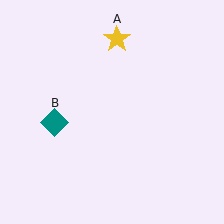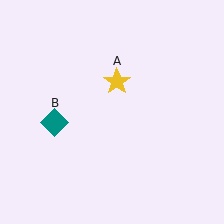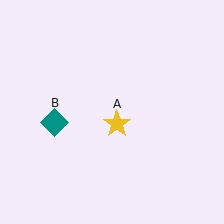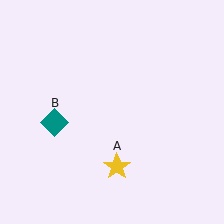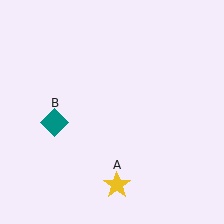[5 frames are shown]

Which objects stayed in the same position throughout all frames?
Teal diamond (object B) remained stationary.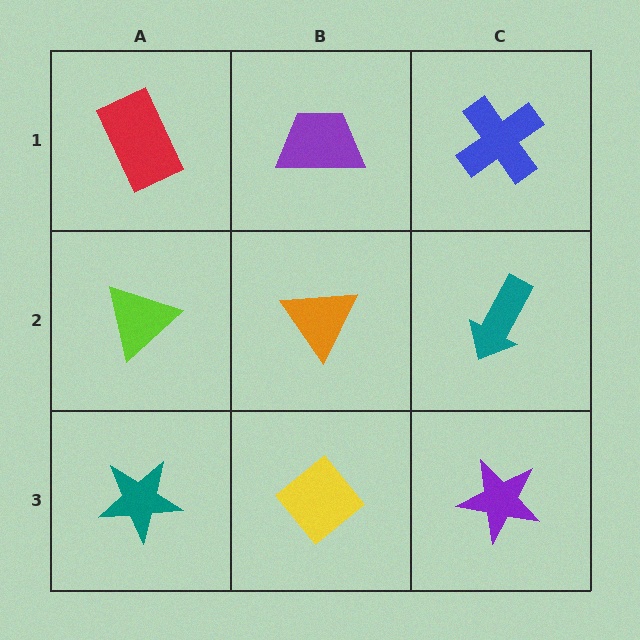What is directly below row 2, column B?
A yellow diamond.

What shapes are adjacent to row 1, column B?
An orange triangle (row 2, column B), a red rectangle (row 1, column A), a blue cross (row 1, column C).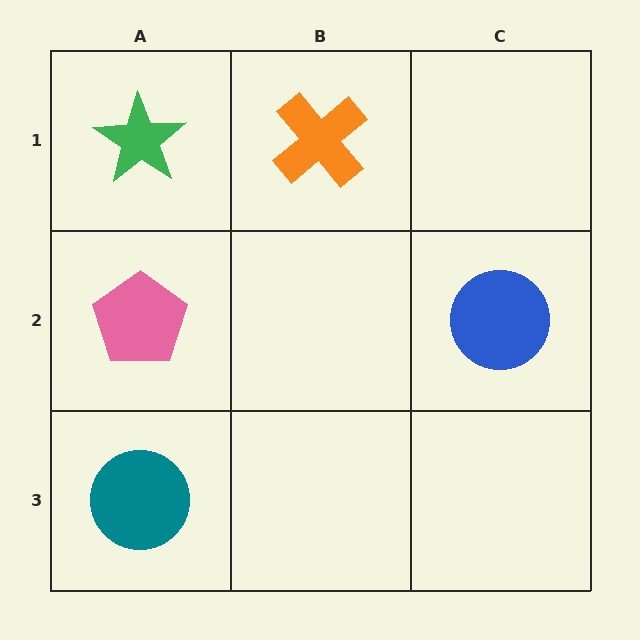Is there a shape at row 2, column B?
No, that cell is empty.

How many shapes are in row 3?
1 shape.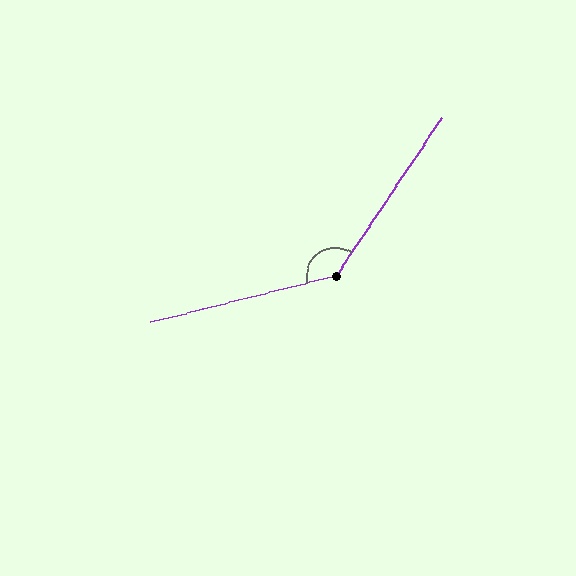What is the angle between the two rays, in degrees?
Approximately 138 degrees.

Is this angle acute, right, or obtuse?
It is obtuse.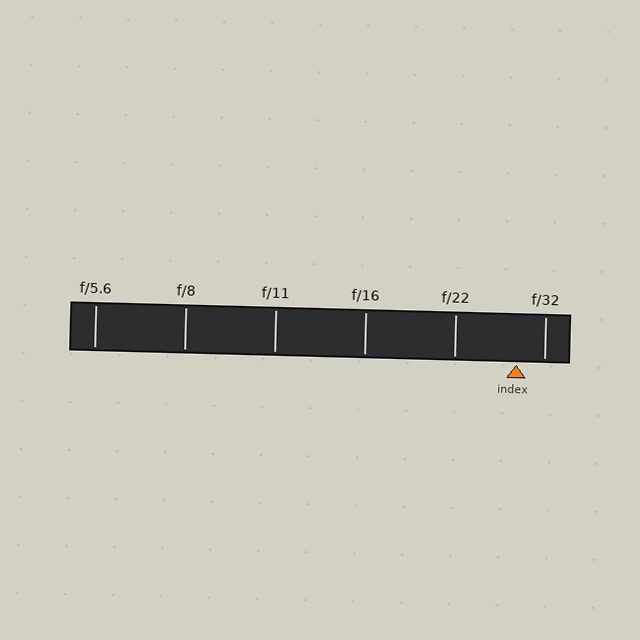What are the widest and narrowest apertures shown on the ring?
The widest aperture shown is f/5.6 and the narrowest is f/32.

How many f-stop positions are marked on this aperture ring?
There are 6 f-stop positions marked.